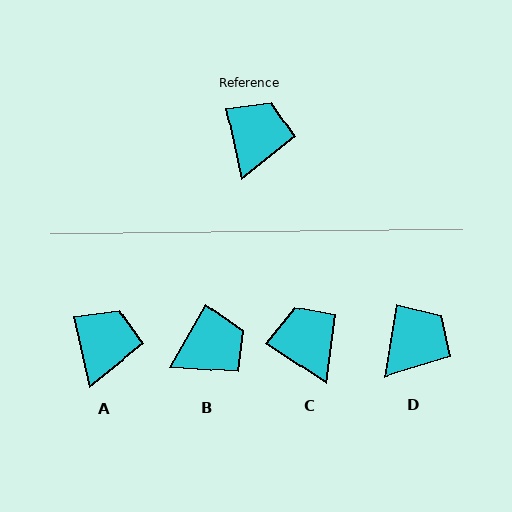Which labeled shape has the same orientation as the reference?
A.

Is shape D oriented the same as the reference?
No, it is off by about 22 degrees.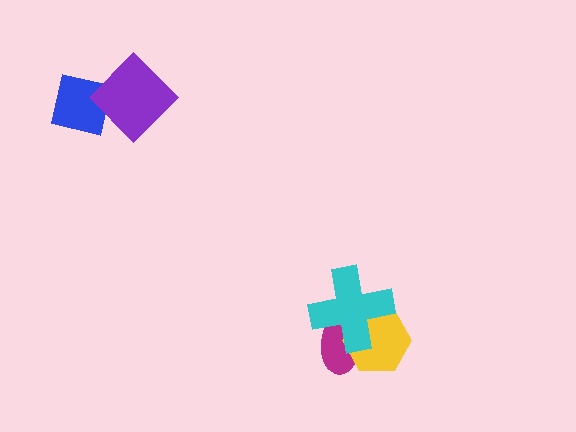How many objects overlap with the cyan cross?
2 objects overlap with the cyan cross.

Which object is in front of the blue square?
The purple diamond is in front of the blue square.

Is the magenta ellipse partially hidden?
Yes, it is partially covered by another shape.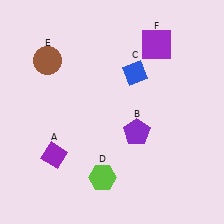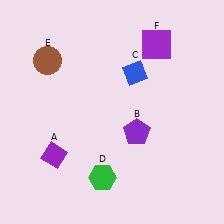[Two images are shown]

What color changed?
The hexagon (D) changed from lime in Image 1 to green in Image 2.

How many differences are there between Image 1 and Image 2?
There is 1 difference between the two images.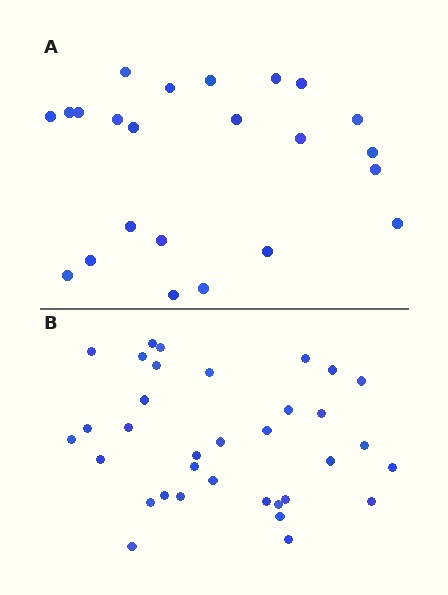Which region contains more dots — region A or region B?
Region B (the bottom region) has more dots.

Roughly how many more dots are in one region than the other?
Region B has roughly 12 or so more dots than region A.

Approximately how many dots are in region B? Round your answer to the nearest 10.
About 30 dots. (The exact count is 34, which rounds to 30.)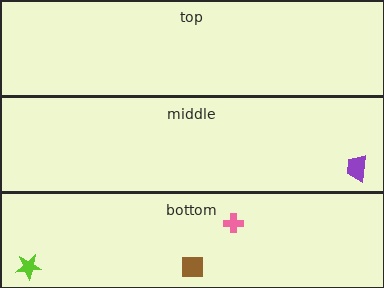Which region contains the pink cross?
The bottom region.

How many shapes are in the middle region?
1.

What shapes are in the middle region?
The purple trapezoid.